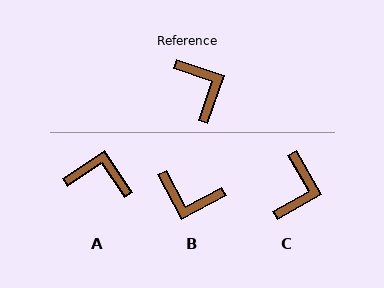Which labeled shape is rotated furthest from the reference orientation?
B, about 133 degrees away.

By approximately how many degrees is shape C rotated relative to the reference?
Approximately 42 degrees clockwise.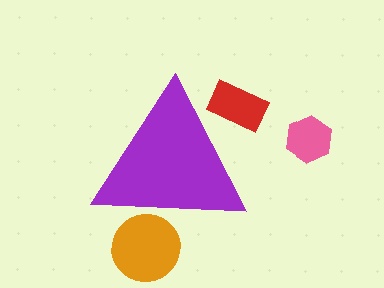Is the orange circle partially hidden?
Yes, the orange circle is partially hidden behind the purple triangle.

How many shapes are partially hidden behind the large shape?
2 shapes are partially hidden.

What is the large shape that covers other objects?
A purple triangle.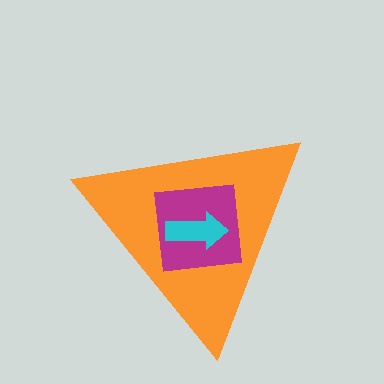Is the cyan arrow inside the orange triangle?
Yes.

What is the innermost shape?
The cyan arrow.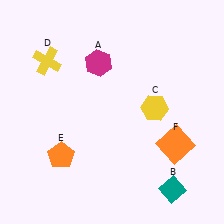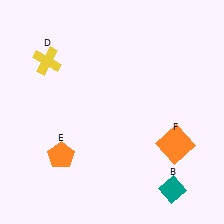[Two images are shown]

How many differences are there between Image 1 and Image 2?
There are 2 differences between the two images.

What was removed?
The yellow hexagon (C), the magenta hexagon (A) were removed in Image 2.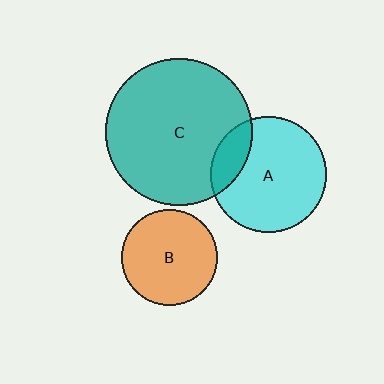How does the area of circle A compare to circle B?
Approximately 1.4 times.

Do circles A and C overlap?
Yes.